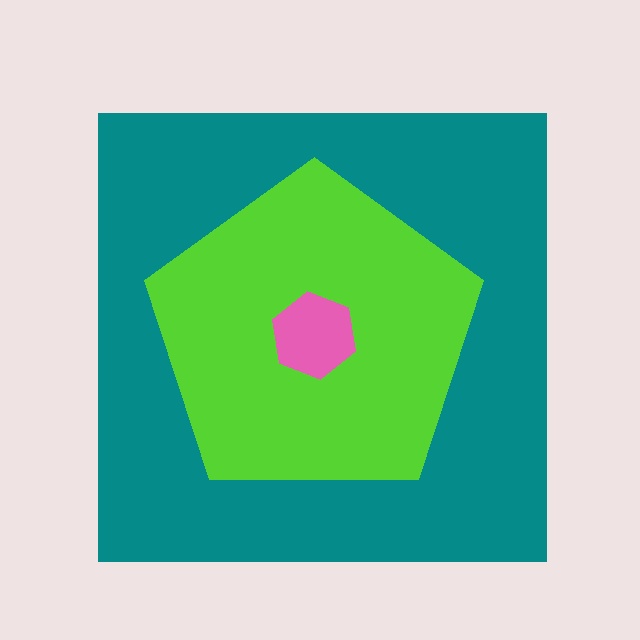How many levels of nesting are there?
3.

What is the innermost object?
The pink hexagon.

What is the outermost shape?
The teal square.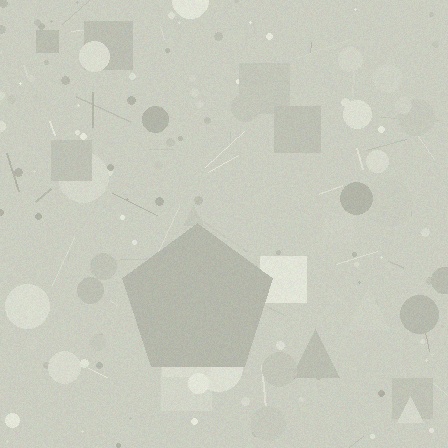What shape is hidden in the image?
A pentagon is hidden in the image.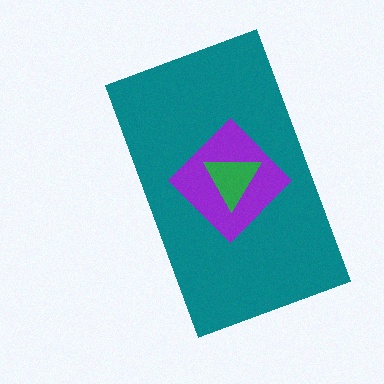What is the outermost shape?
The teal rectangle.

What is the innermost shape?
The green triangle.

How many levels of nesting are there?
3.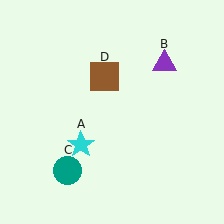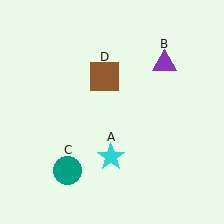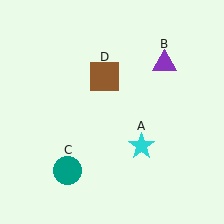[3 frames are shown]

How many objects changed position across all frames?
1 object changed position: cyan star (object A).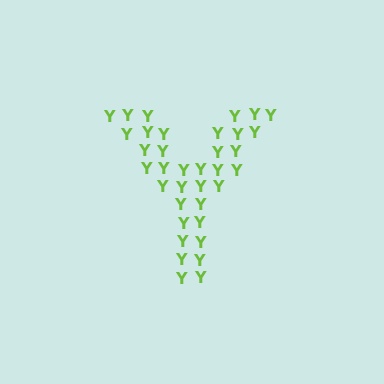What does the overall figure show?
The overall figure shows the letter Y.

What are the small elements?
The small elements are letter Y's.